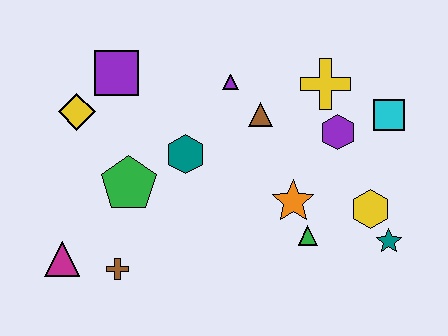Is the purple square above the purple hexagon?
Yes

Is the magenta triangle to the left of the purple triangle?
Yes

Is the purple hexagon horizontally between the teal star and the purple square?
Yes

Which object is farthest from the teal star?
The yellow diamond is farthest from the teal star.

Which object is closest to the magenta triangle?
The brown cross is closest to the magenta triangle.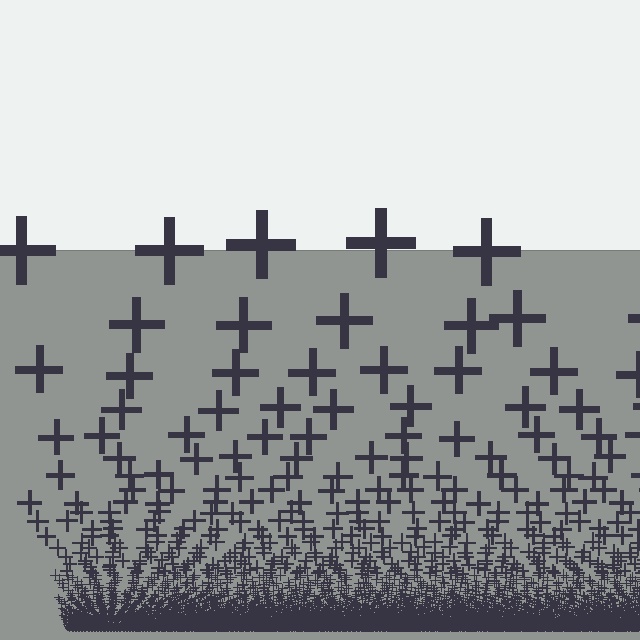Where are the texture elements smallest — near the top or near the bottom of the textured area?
Near the bottom.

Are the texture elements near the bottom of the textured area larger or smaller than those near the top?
Smaller. The gradient is inverted — elements near the bottom are smaller and denser.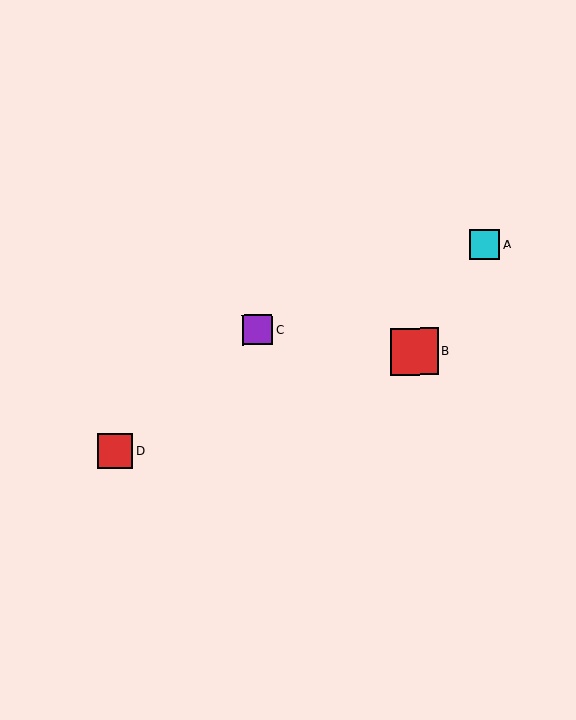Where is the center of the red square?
The center of the red square is at (115, 451).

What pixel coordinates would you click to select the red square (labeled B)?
Click at (414, 352) to select the red square B.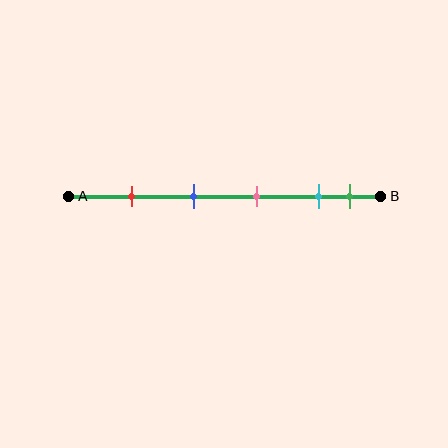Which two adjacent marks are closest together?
The cyan and green marks are the closest adjacent pair.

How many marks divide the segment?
There are 5 marks dividing the segment.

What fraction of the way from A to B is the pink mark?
The pink mark is approximately 60% (0.6) of the way from A to B.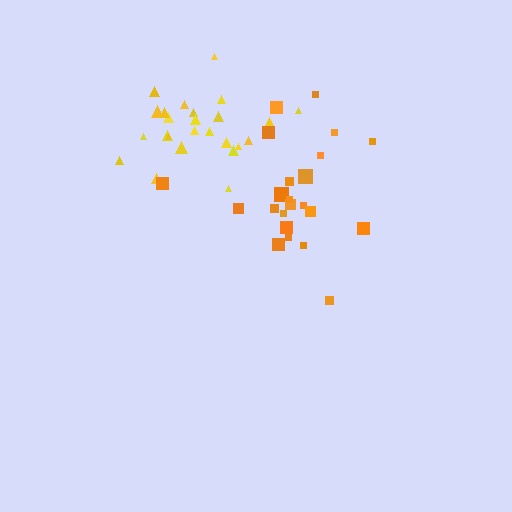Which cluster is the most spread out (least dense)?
Orange.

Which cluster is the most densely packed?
Yellow.